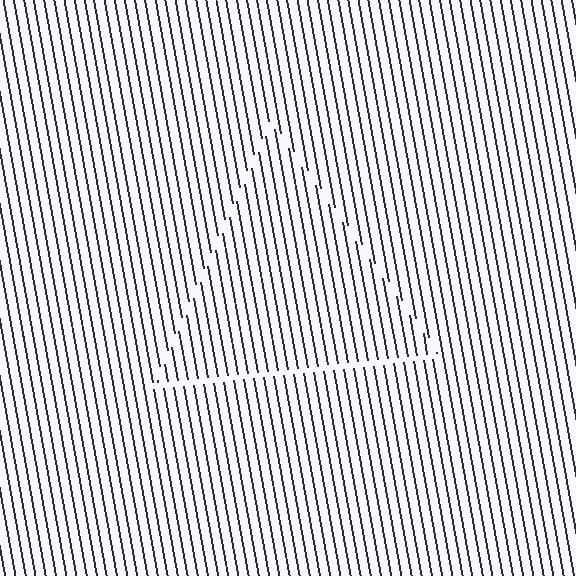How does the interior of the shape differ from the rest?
The interior of the shape contains the same grating, shifted by half a period — the contour is defined by the phase discontinuity where line-ends from the inner and outer gratings abut.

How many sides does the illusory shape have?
3 sides — the line-ends trace a triangle.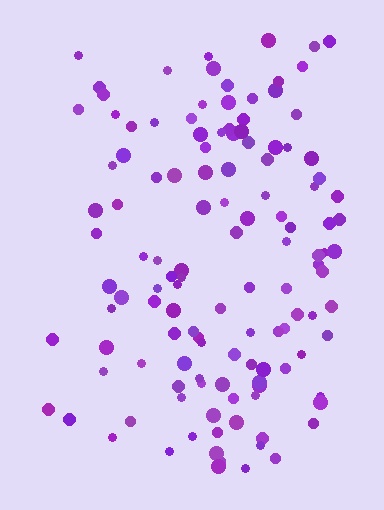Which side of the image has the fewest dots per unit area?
The left.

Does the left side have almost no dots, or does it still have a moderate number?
Still a moderate number, just noticeably fewer than the right.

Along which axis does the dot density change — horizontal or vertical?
Horizontal.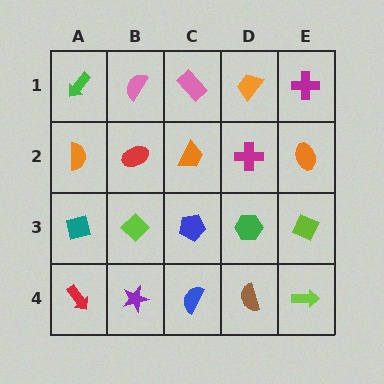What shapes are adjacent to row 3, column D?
A magenta cross (row 2, column D), a brown semicircle (row 4, column D), a blue pentagon (row 3, column C), a lime diamond (row 3, column E).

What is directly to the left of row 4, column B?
A red arrow.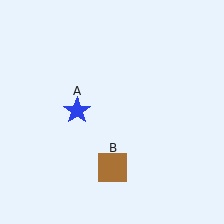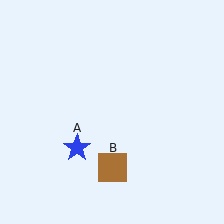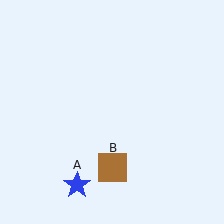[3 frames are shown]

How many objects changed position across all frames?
1 object changed position: blue star (object A).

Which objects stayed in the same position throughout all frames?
Brown square (object B) remained stationary.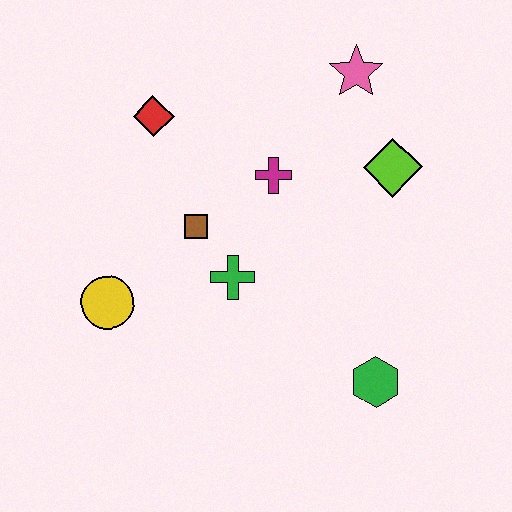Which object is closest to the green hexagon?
The green cross is closest to the green hexagon.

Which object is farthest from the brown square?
The green hexagon is farthest from the brown square.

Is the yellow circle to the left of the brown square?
Yes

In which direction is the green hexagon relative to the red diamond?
The green hexagon is below the red diamond.